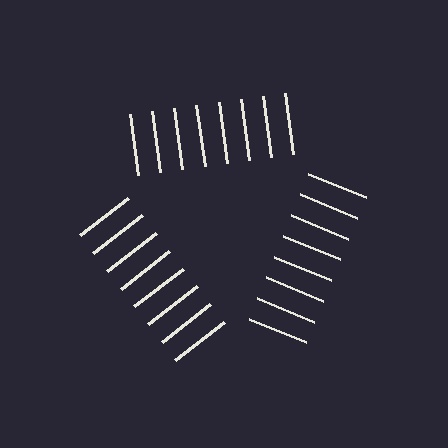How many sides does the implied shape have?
3 sides — the line-ends trace a triangle.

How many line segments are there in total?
24 — 8 along each of the 3 edges.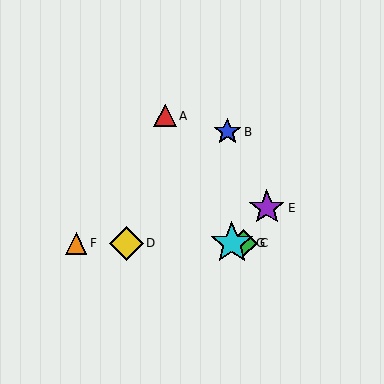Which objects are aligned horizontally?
Objects C, D, F, G are aligned horizontally.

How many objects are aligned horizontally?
4 objects (C, D, F, G) are aligned horizontally.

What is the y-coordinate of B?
Object B is at y≈132.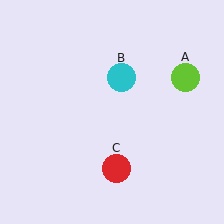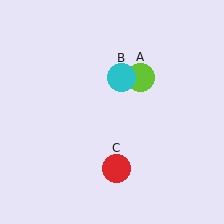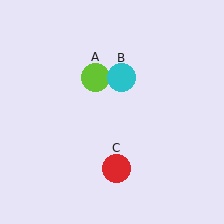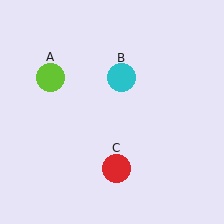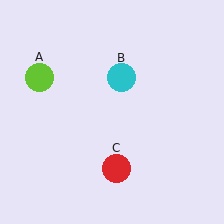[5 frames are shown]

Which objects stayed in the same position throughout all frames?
Cyan circle (object B) and red circle (object C) remained stationary.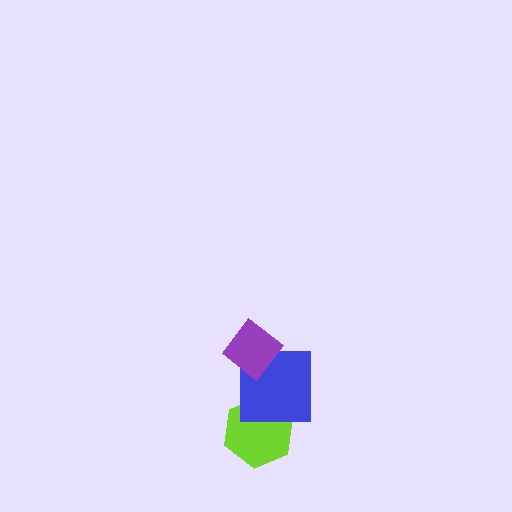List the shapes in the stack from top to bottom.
From top to bottom: the purple diamond, the blue square, the lime hexagon.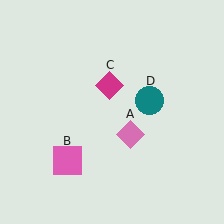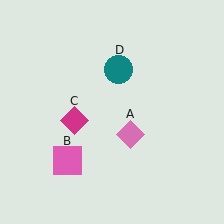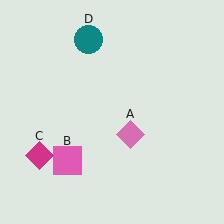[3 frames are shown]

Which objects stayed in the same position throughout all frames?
Pink diamond (object A) and pink square (object B) remained stationary.